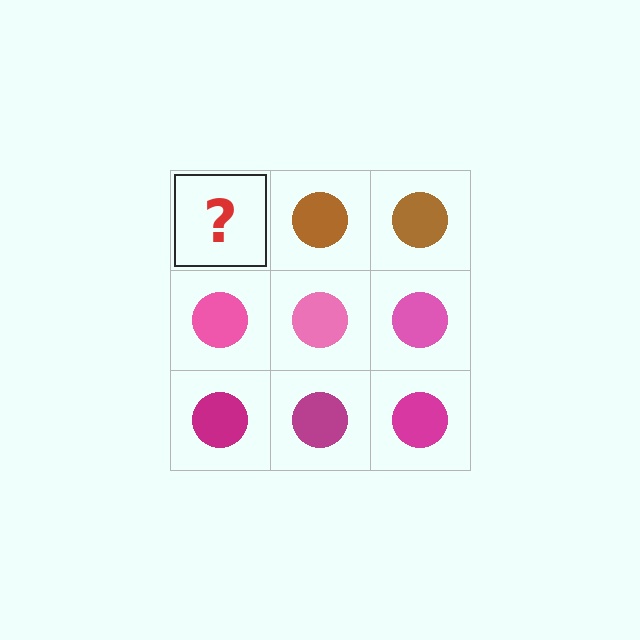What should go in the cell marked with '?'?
The missing cell should contain a brown circle.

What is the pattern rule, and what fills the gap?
The rule is that each row has a consistent color. The gap should be filled with a brown circle.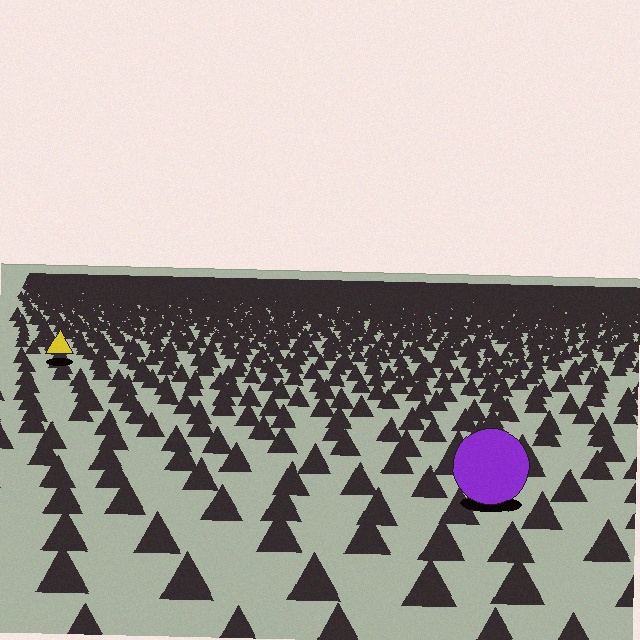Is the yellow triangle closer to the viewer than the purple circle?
No. The purple circle is closer — you can tell from the texture gradient: the ground texture is coarser near it.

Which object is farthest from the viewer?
The yellow triangle is farthest from the viewer. It appears smaller and the ground texture around it is denser.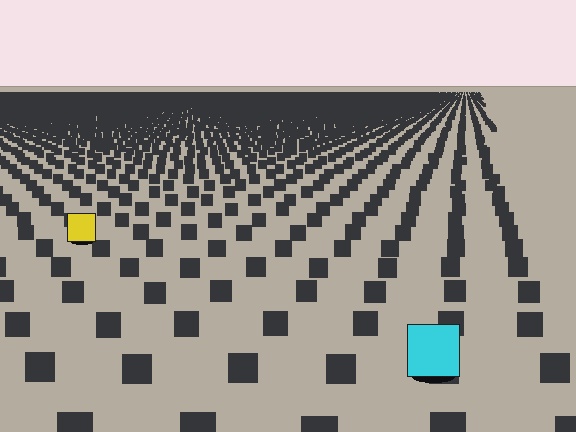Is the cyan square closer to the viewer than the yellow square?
Yes. The cyan square is closer — you can tell from the texture gradient: the ground texture is coarser near it.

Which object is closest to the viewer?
The cyan square is closest. The texture marks near it are larger and more spread out.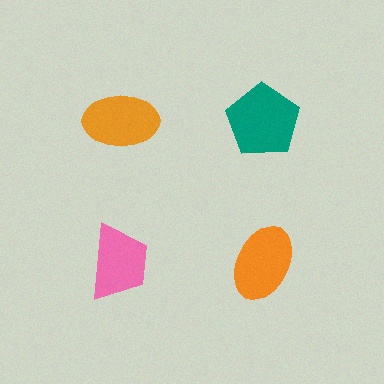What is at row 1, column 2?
A teal pentagon.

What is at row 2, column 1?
A pink trapezoid.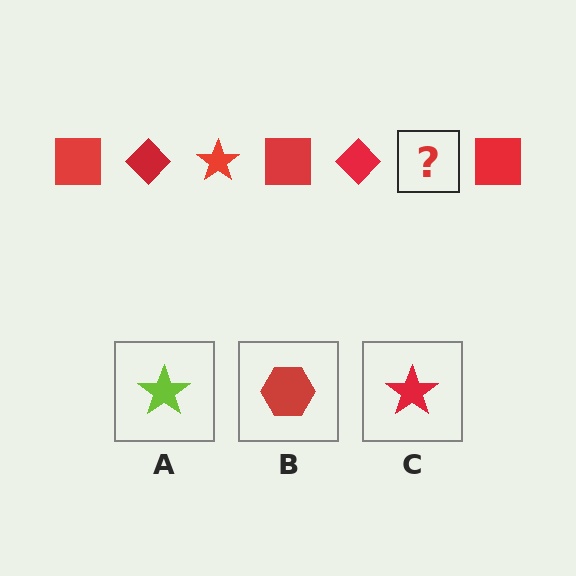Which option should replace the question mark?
Option C.